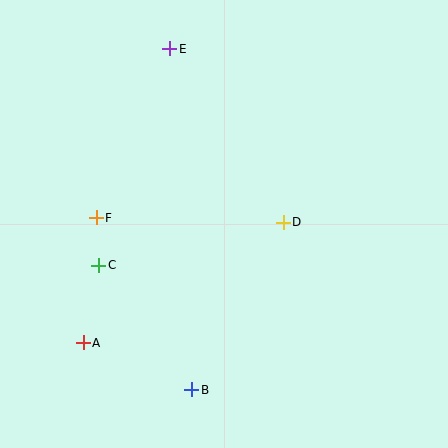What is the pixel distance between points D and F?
The distance between D and F is 187 pixels.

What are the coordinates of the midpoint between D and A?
The midpoint between D and A is at (183, 283).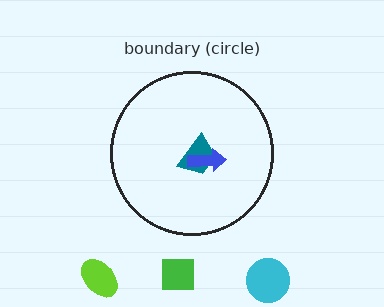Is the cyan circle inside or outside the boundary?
Outside.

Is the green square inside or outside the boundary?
Outside.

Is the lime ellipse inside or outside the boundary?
Outside.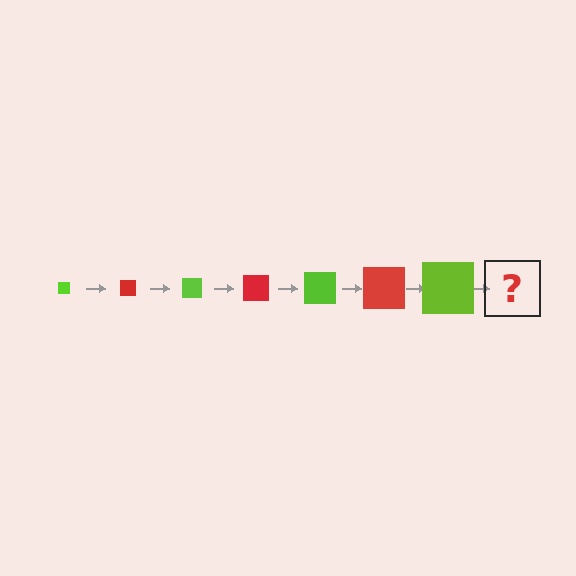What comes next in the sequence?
The next element should be a red square, larger than the previous one.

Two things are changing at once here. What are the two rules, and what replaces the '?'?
The two rules are that the square grows larger each step and the color cycles through lime and red. The '?' should be a red square, larger than the previous one.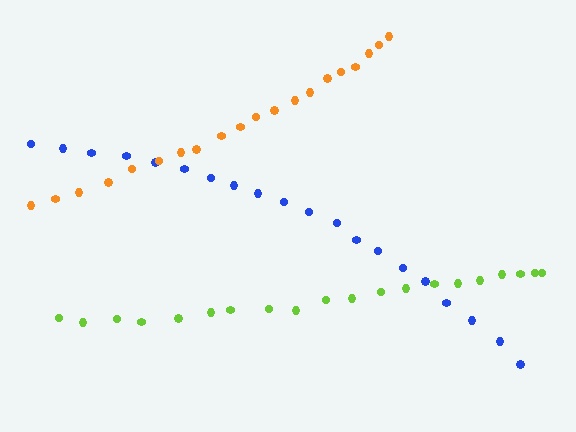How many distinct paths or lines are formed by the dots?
There are 3 distinct paths.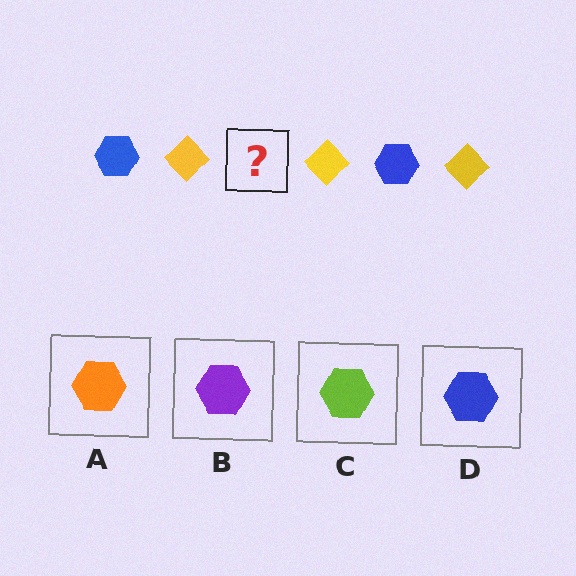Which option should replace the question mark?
Option D.